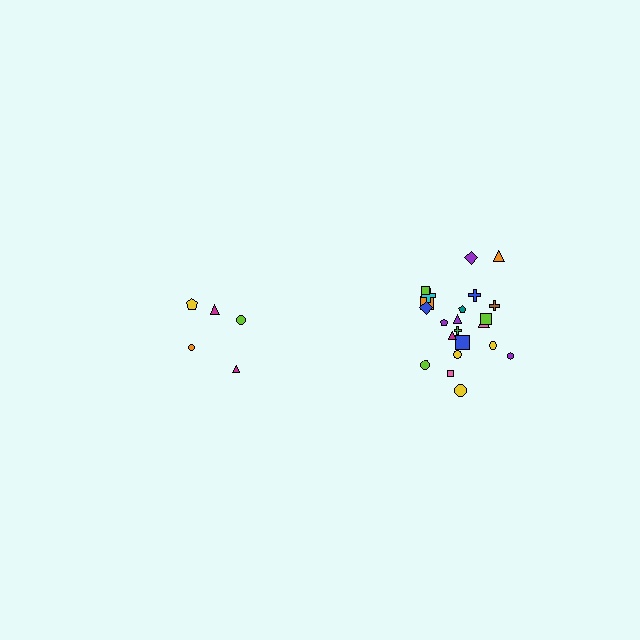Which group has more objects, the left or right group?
The right group.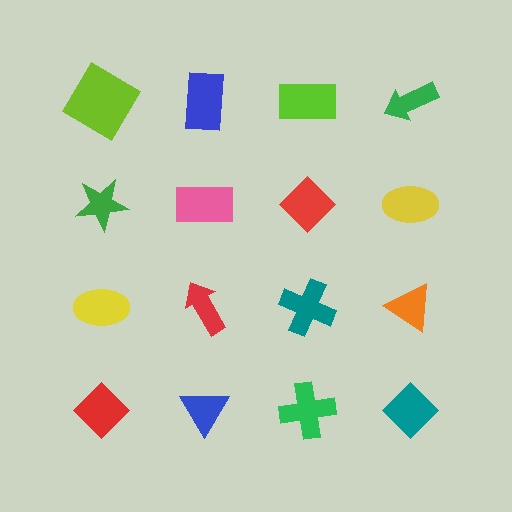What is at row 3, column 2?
A red arrow.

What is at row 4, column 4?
A teal diamond.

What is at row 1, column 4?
A green arrow.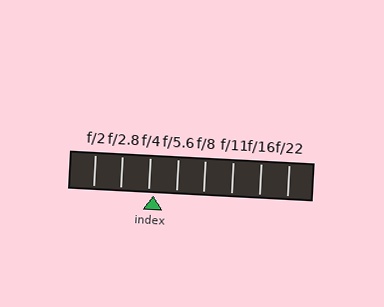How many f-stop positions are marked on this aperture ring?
There are 8 f-stop positions marked.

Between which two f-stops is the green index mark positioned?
The index mark is between f/4 and f/5.6.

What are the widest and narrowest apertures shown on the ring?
The widest aperture shown is f/2 and the narrowest is f/22.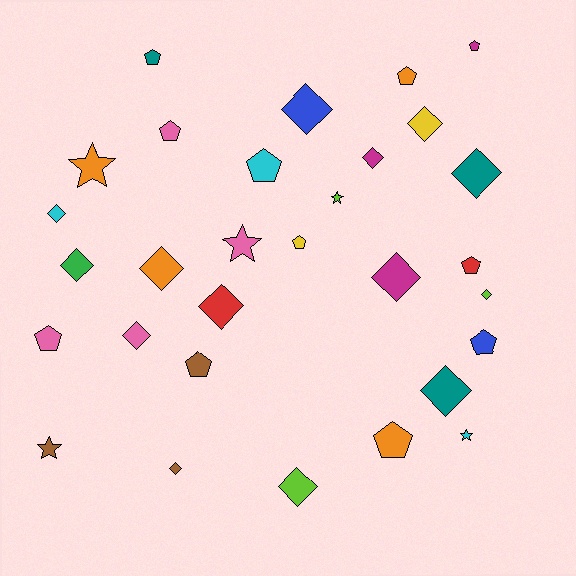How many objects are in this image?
There are 30 objects.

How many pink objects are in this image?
There are 4 pink objects.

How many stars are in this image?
There are 5 stars.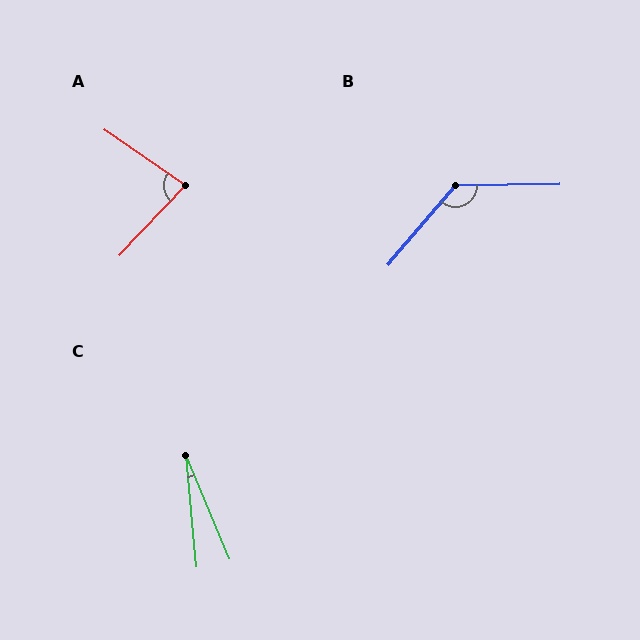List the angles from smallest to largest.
C (18°), A (81°), B (131°).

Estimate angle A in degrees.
Approximately 81 degrees.